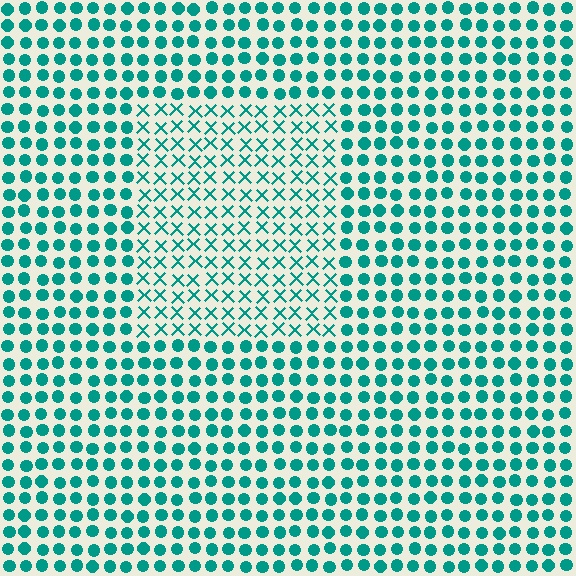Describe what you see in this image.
The image is filled with small teal elements arranged in a uniform grid. A rectangle-shaped region contains X marks, while the surrounding area contains circles. The boundary is defined purely by the change in element shape.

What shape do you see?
I see a rectangle.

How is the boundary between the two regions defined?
The boundary is defined by a change in element shape: X marks inside vs. circles outside. All elements share the same color and spacing.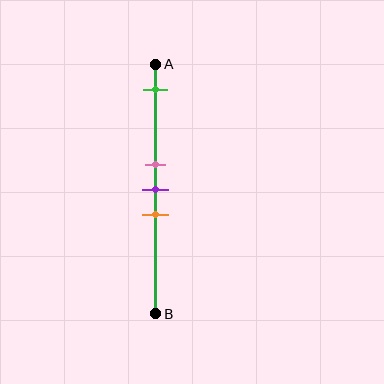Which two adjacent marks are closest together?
The pink and purple marks are the closest adjacent pair.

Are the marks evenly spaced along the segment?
No, the marks are not evenly spaced.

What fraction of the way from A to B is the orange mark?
The orange mark is approximately 60% (0.6) of the way from A to B.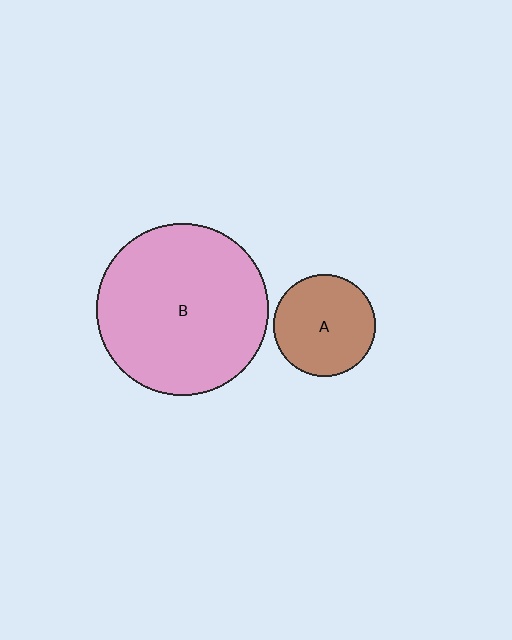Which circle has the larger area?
Circle B (pink).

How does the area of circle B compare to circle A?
Approximately 2.8 times.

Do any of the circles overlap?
No, none of the circles overlap.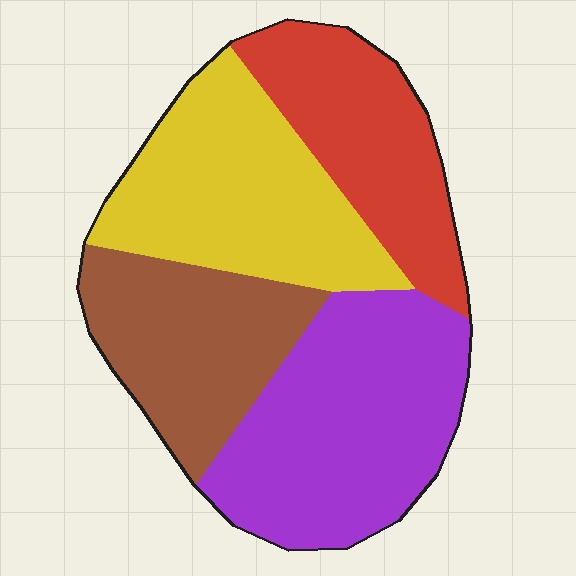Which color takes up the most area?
Purple, at roughly 30%.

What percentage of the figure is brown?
Brown covers around 20% of the figure.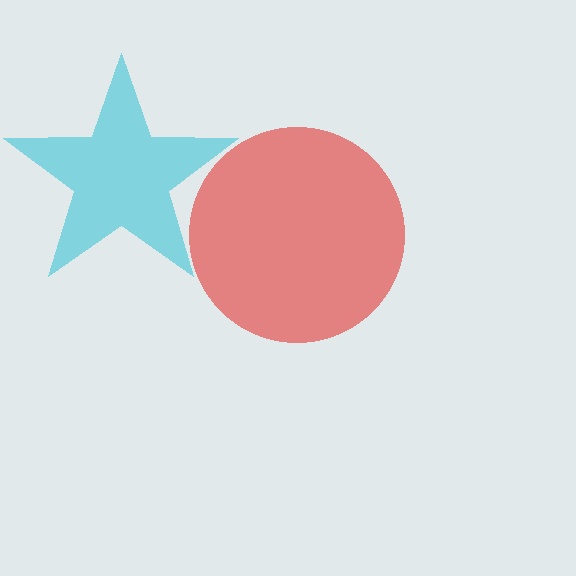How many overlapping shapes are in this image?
There are 2 overlapping shapes in the image.